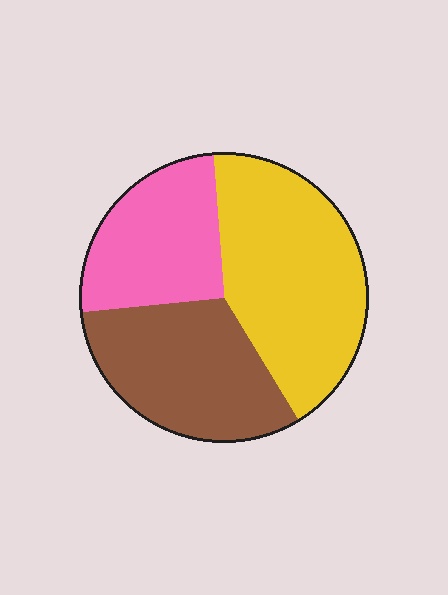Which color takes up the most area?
Yellow, at roughly 40%.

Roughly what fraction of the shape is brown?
Brown takes up about one third (1/3) of the shape.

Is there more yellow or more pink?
Yellow.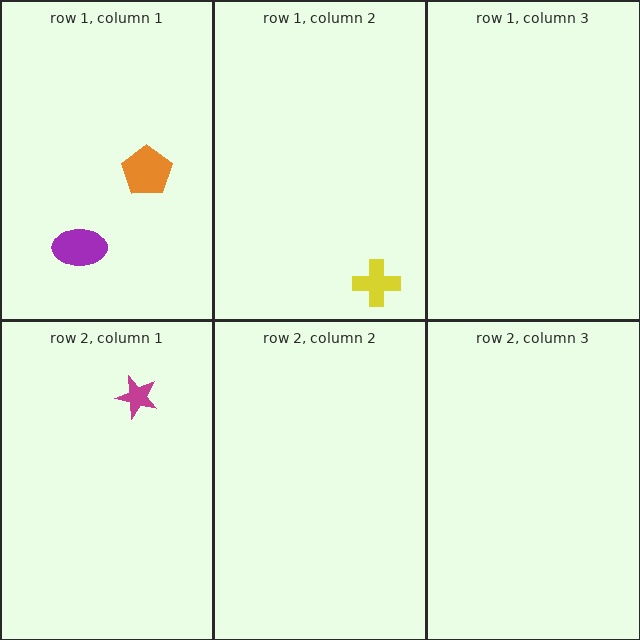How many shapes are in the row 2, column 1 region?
1.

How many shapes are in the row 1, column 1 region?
2.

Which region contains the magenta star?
The row 2, column 1 region.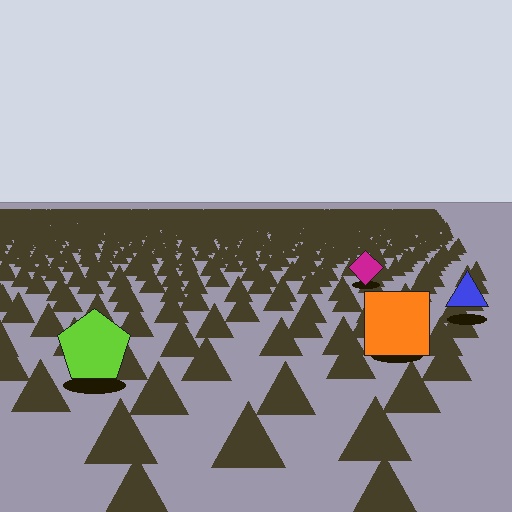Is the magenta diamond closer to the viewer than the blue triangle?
No. The blue triangle is closer — you can tell from the texture gradient: the ground texture is coarser near it.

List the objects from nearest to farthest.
From nearest to farthest: the lime pentagon, the orange square, the blue triangle, the magenta diamond.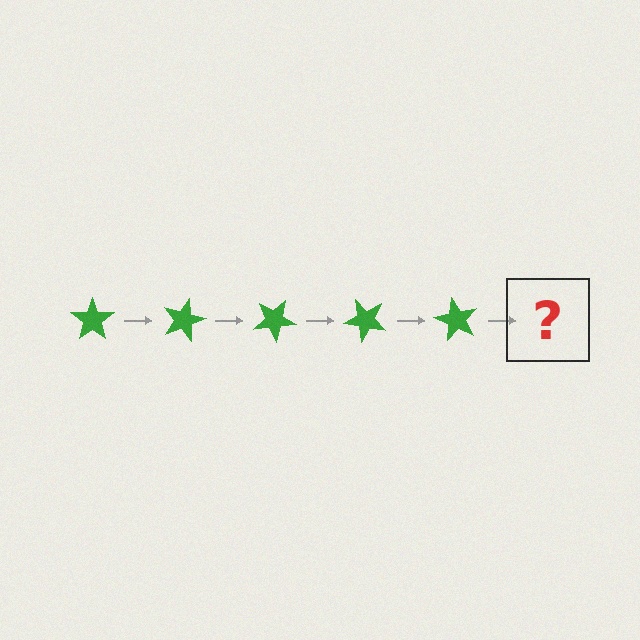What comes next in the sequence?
The next element should be a green star rotated 75 degrees.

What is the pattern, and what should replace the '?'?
The pattern is that the star rotates 15 degrees each step. The '?' should be a green star rotated 75 degrees.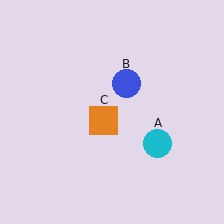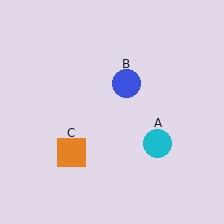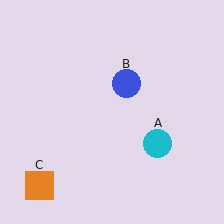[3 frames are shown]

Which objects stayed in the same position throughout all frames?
Cyan circle (object A) and blue circle (object B) remained stationary.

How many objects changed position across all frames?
1 object changed position: orange square (object C).